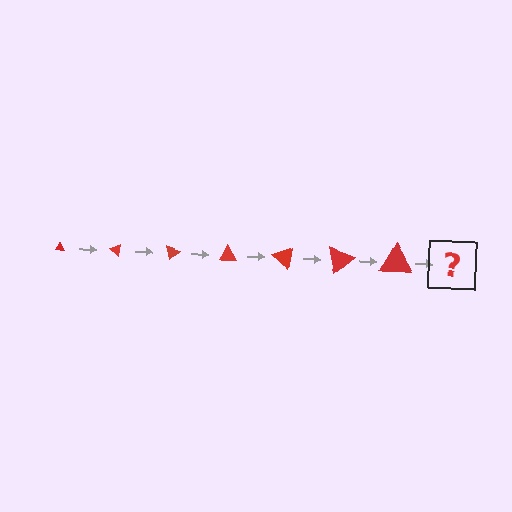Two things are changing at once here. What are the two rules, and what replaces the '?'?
The two rules are that the triangle grows larger each step and it rotates 40 degrees each step. The '?' should be a triangle, larger than the previous one and rotated 280 degrees from the start.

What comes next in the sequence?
The next element should be a triangle, larger than the previous one and rotated 280 degrees from the start.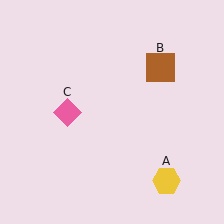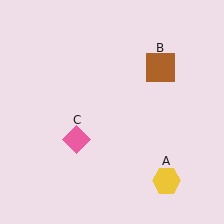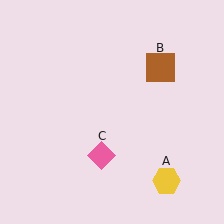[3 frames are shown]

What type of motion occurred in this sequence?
The pink diamond (object C) rotated counterclockwise around the center of the scene.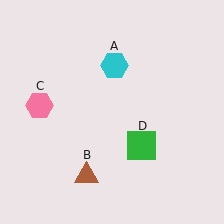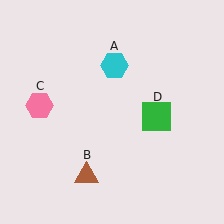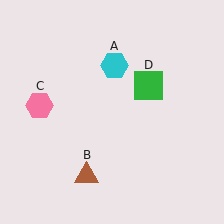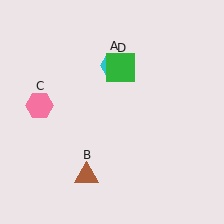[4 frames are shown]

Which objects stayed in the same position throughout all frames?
Cyan hexagon (object A) and brown triangle (object B) and pink hexagon (object C) remained stationary.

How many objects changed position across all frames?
1 object changed position: green square (object D).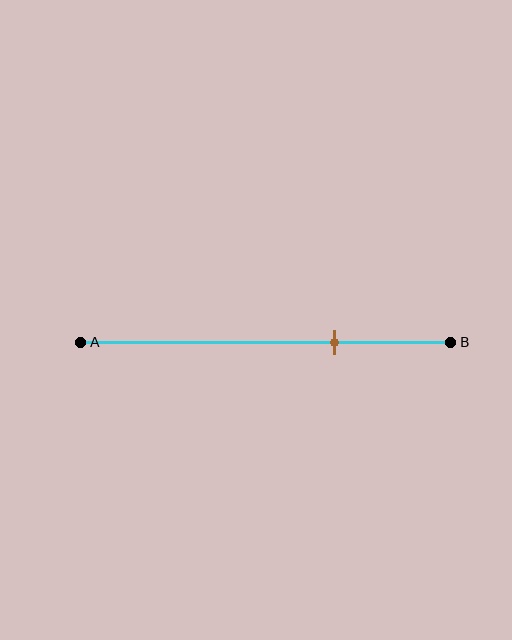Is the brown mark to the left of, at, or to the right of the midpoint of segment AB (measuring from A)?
The brown mark is to the right of the midpoint of segment AB.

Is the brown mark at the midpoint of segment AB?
No, the mark is at about 70% from A, not at the 50% midpoint.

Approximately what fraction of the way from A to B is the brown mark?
The brown mark is approximately 70% of the way from A to B.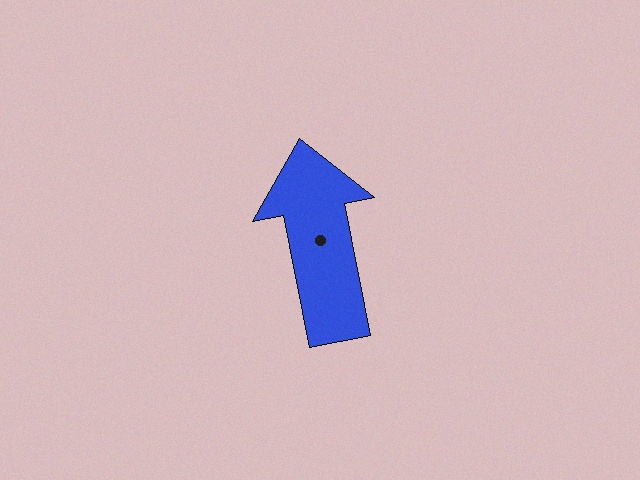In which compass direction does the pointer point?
North.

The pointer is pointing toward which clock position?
Roughly 12 o'clock.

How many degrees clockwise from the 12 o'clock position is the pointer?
Approximately 349 degrees.